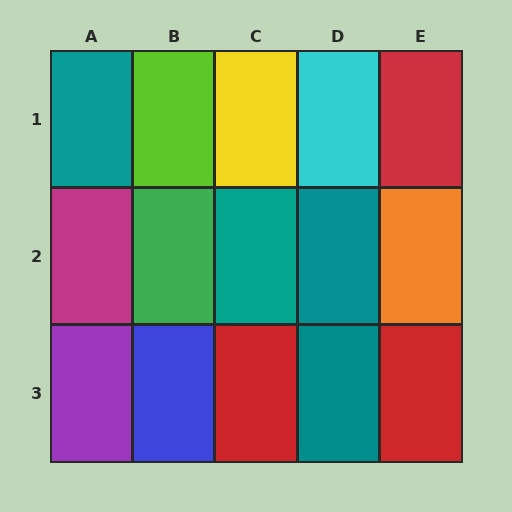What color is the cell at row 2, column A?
Magenta.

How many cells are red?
3 cells are red.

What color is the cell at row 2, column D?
Teal.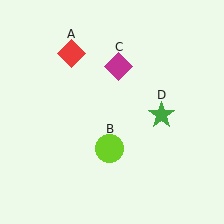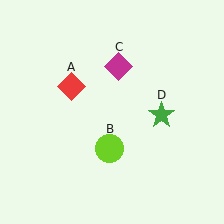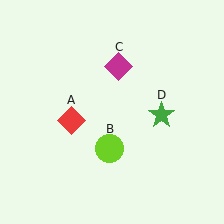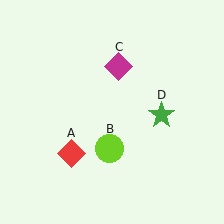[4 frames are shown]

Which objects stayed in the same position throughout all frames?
Lime circle (object B) and magenta diamond (object C) and green star (object D) remained stationary.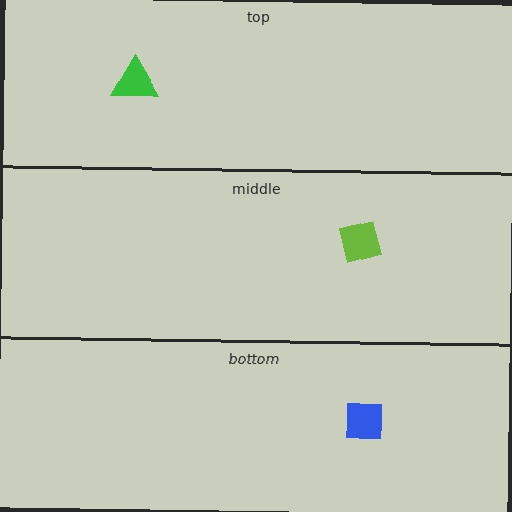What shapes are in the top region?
The green triangle.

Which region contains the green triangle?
The top region.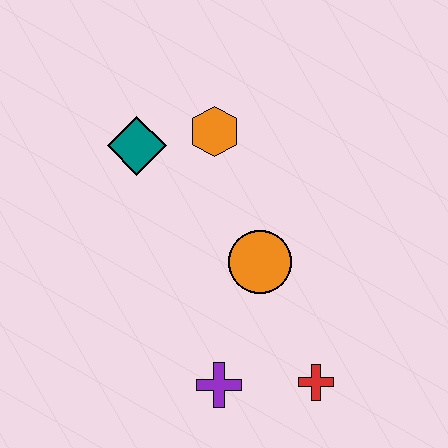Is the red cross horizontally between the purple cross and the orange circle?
No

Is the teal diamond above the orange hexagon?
No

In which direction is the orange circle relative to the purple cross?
The orange circle is above the purple cross.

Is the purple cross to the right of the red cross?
No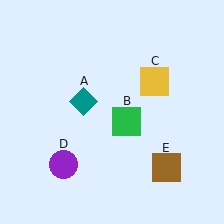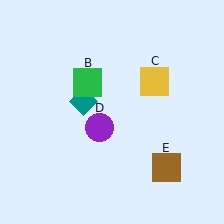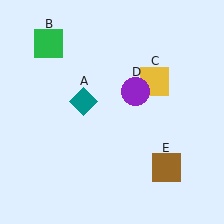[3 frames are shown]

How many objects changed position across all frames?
2 objects changed position: green square (object B), purple circle (object D).